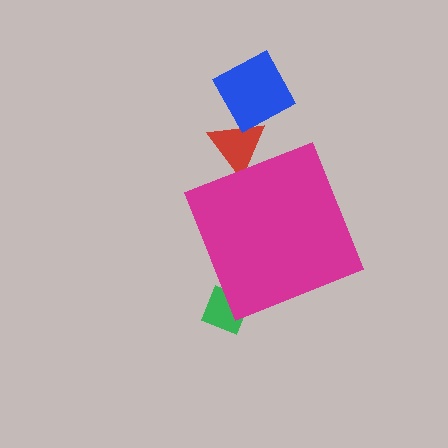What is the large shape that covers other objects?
A magenta diamond.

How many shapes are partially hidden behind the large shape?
2 shapes are partially hidden.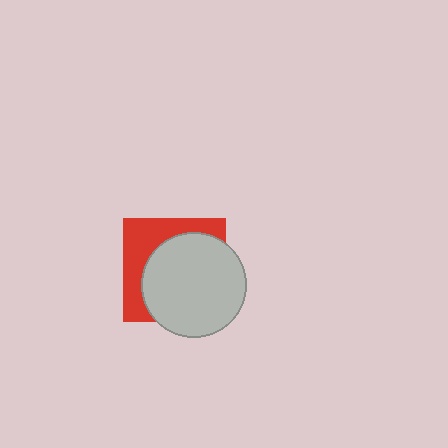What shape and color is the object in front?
The object in front is a light gray circle.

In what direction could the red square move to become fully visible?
The red square could move toward the upper-left. That would shift it out from behind the light gray circle entirely.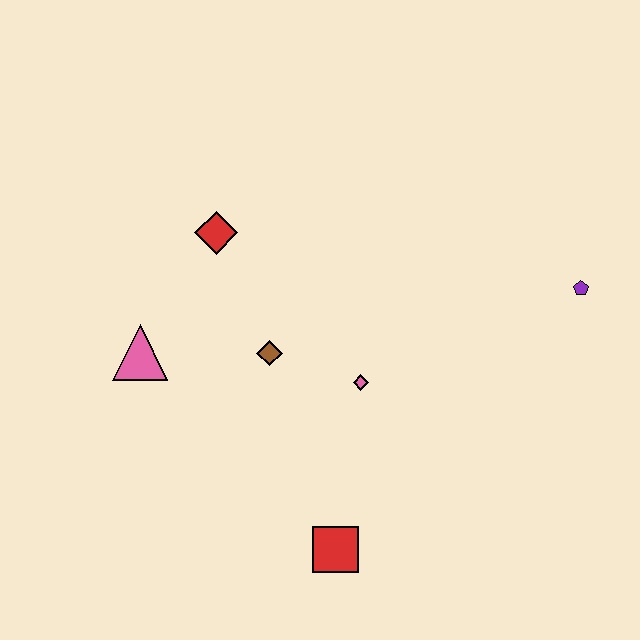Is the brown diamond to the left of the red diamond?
No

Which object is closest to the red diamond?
The brown diamond is closest to the red diamond.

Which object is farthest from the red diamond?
The purple pentagon is farthest from the red diamond.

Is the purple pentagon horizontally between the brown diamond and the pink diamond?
No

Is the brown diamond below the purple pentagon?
Yes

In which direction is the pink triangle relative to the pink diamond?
The pink triangle is to the left of the pink diamond.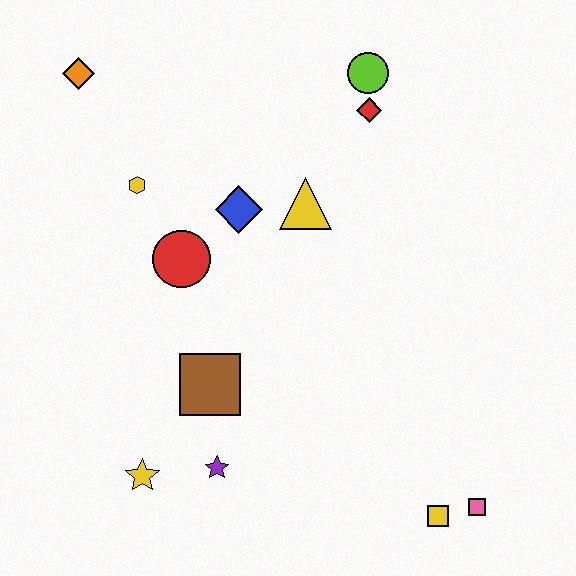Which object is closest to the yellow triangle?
The blue diamond is closest to the yellow triangle.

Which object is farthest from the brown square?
The lime circle is farthest from the brown square.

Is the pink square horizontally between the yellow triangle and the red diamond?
No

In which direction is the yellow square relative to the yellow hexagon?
The yellow square is below the yellow hexagon.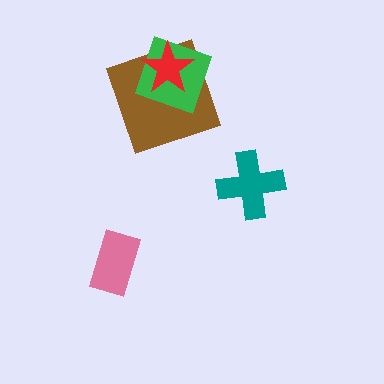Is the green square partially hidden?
Yes, it is partially covered by another shape.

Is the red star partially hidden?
No, no other shape covers it.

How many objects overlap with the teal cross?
0 objects overlap with the teal cross.